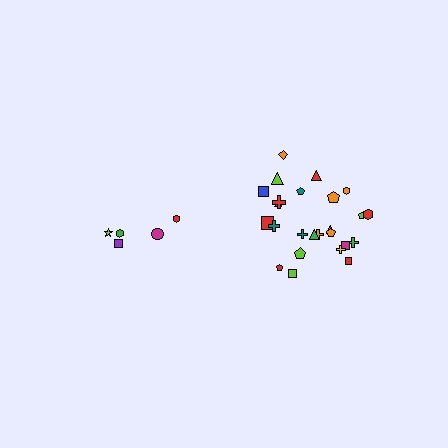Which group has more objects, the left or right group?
The right group.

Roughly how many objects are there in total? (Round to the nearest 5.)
Roughly 30 objects in total.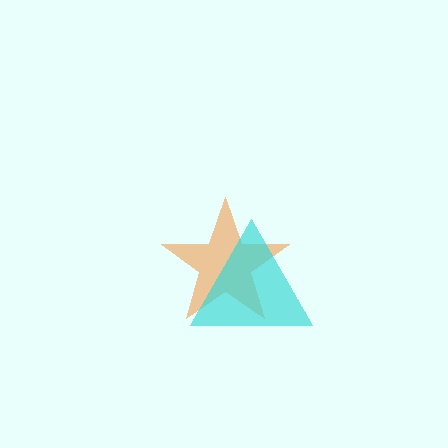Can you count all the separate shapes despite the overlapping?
Yes, there are 2 separate shapes.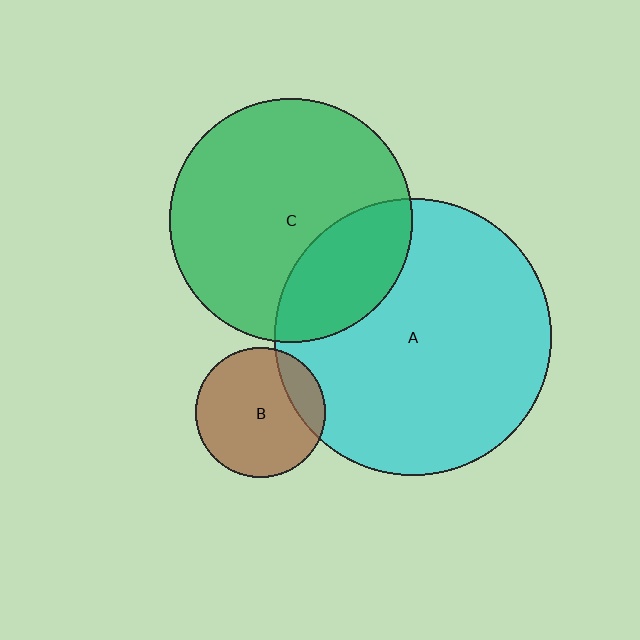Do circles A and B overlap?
Yes.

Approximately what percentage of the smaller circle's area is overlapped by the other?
Approximately 15%.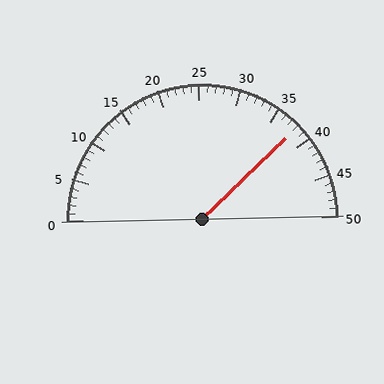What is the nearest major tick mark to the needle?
The nearest major tick mark is 40.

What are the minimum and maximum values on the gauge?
The gauge ranges from 0 to 50.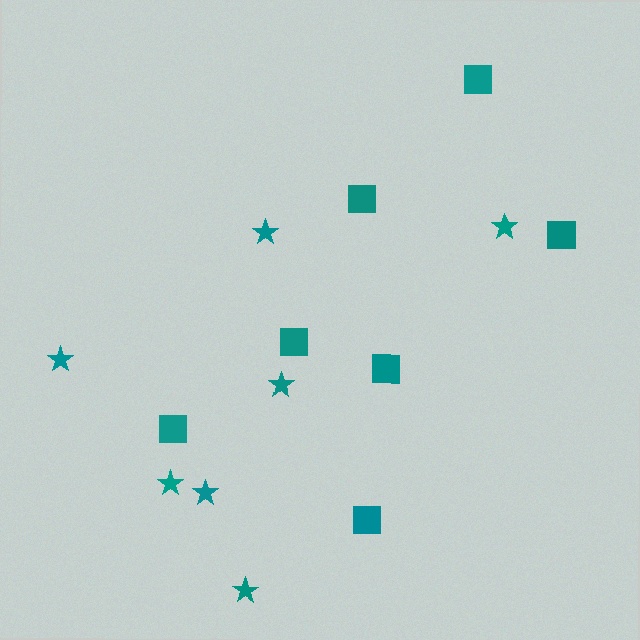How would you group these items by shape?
There are 2 groups: one group of stars (7) and one group of squares (7).